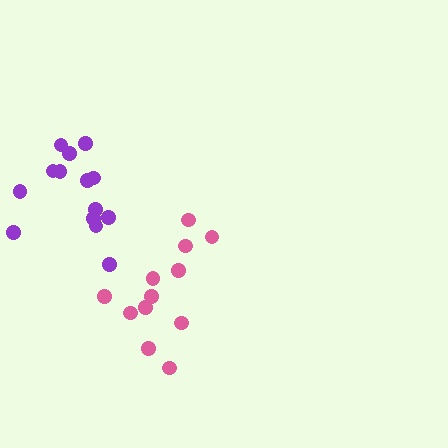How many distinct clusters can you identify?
There are 2 distinct clusters.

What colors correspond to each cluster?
The clusters are colored: pink, purple.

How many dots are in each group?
Group 1: 12 dots, Group 2: 14 dots (26 total).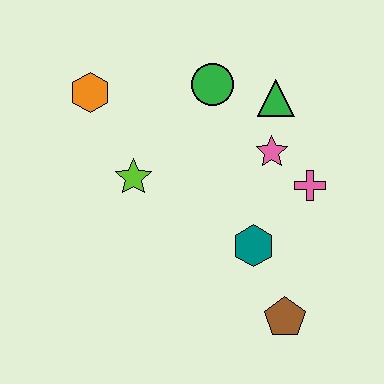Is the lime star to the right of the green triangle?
No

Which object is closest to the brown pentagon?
The teal hexagon is closest to the brown pentagon.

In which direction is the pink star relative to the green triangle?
The pink star is below the green triangle.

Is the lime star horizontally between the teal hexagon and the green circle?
No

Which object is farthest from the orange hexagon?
The brown pentagon is farthest from the orange hexagon.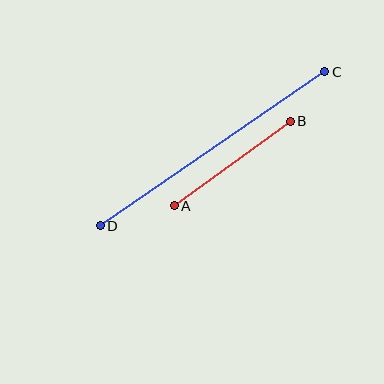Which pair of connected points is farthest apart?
Points C and D are farthest apart.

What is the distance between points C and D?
The distance is approximately 272 pixels.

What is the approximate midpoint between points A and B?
The midpoint is at approximately (232, 164) pixels.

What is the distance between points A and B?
The distance is approximately 143 pixels.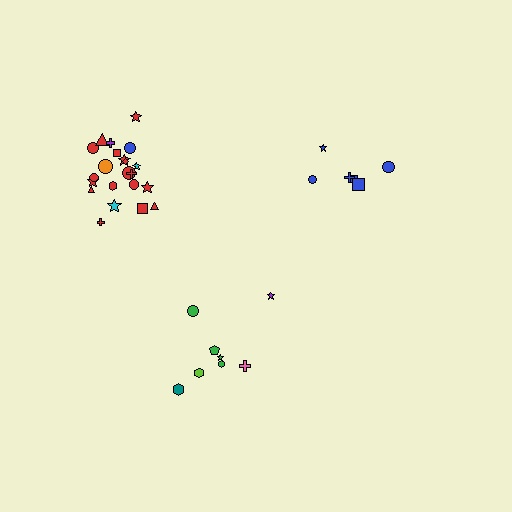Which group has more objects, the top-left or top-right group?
The top-left group.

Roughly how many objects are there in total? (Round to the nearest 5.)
Roughly 35 objects in total.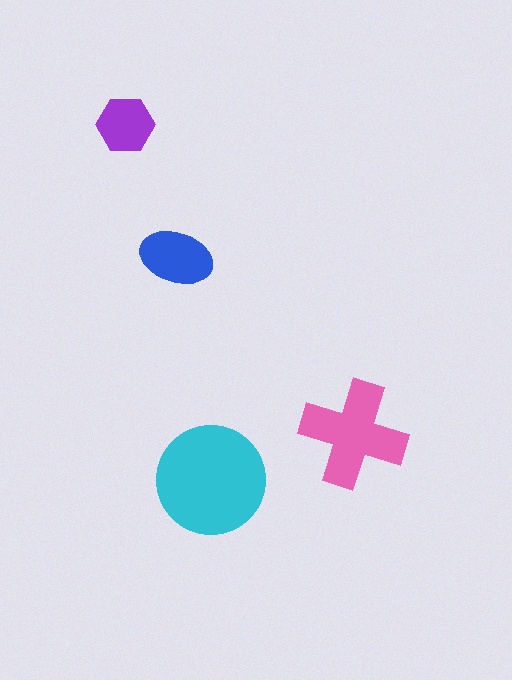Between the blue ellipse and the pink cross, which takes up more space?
The pink cross.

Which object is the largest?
The cyan circle.